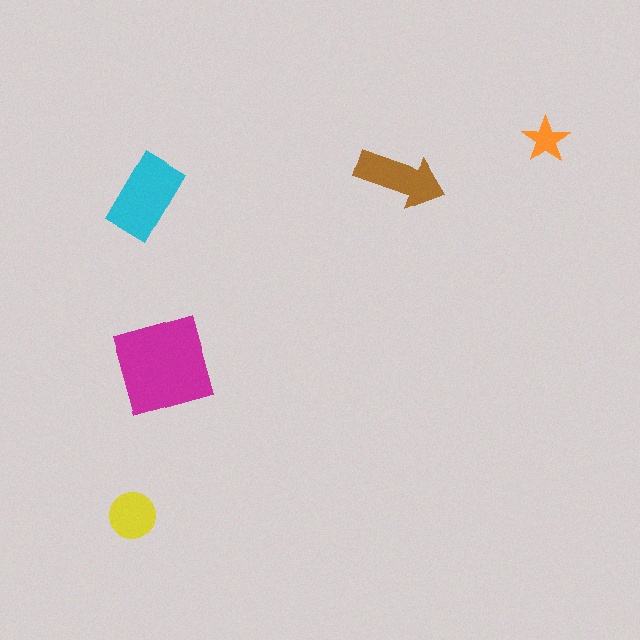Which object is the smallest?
The orange star.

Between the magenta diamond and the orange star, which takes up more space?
The magenta diamond.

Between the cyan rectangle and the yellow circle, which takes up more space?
The cyan rectangle.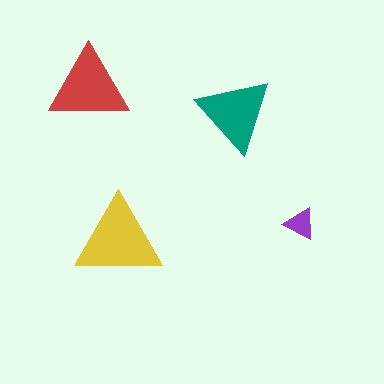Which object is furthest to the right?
The purple triangle is rightmost.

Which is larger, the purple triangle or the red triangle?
The red one.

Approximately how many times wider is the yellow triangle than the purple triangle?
About 2.5 times wider.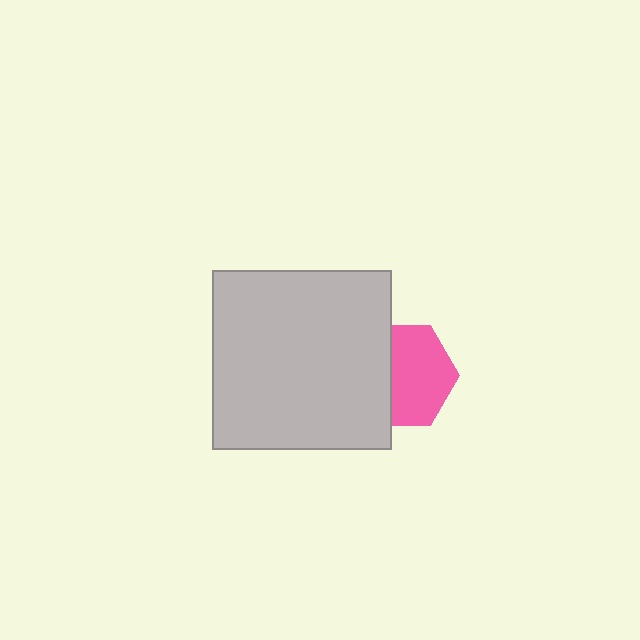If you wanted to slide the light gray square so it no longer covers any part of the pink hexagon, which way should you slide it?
Slide it left — that is the most direct way to separate the two shapes.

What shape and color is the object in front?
The object in front is a light gray square.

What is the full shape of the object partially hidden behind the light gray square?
The partially hidden object is a pink hexagon.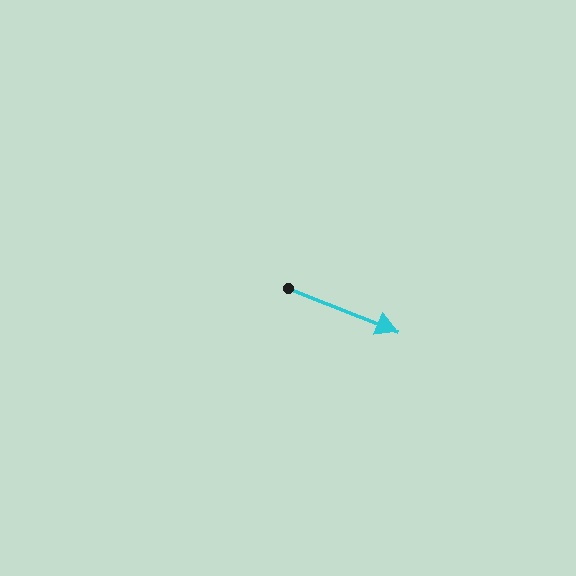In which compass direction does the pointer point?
East.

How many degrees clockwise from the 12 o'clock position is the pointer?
Approximately 112 degrees.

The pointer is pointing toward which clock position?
Roughly 4 o'clock.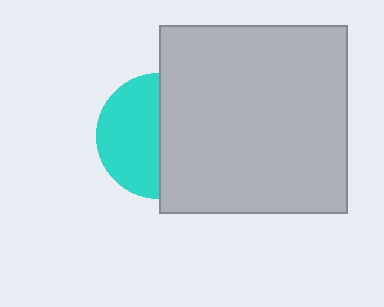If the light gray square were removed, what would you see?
You would see the complete cyan circle.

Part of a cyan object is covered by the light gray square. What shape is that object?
It is a circle.